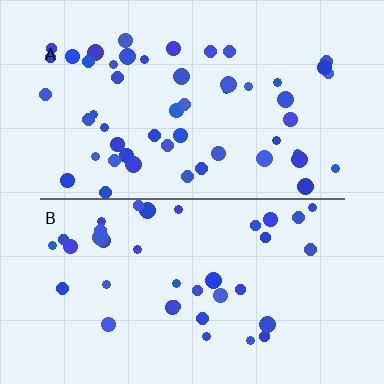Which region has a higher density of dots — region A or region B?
A (the top).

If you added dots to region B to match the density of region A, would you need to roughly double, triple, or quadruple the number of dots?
Approximately double.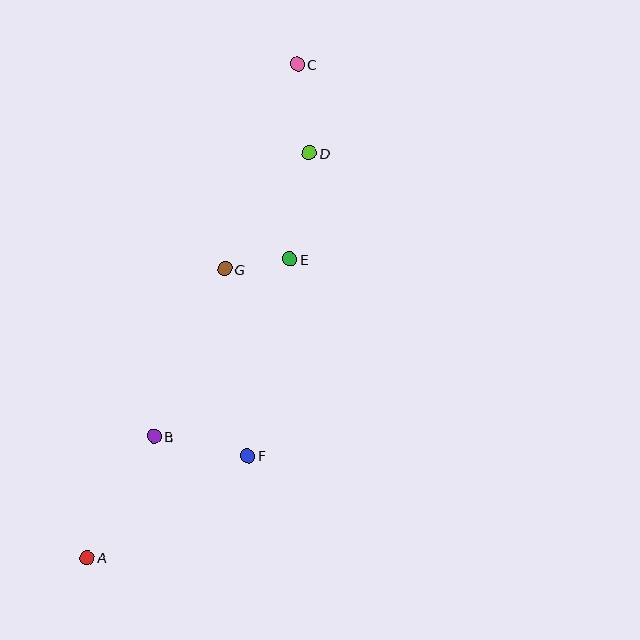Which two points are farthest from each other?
Points A and C are farthest from each other.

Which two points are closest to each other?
Points E and G are closest to each other.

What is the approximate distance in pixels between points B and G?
The distance between B and G is approximately 181 pixels.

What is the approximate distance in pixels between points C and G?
The distance between C and G is approximately 217 pixels.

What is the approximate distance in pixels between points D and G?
The distance between D and G is approximately 144 pixels.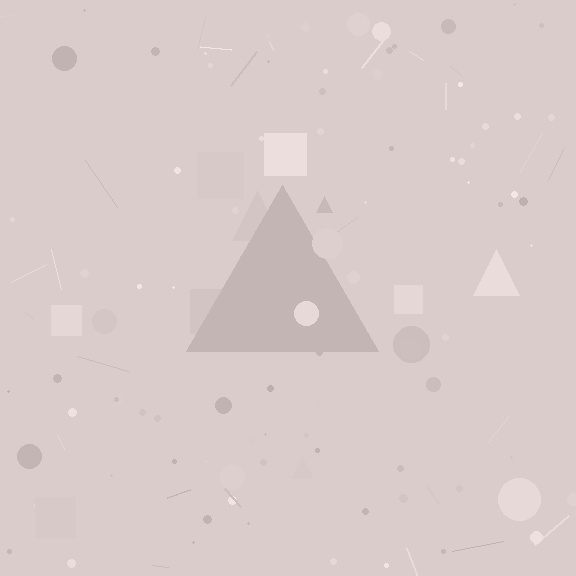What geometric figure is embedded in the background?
A triangle is embedded in the background.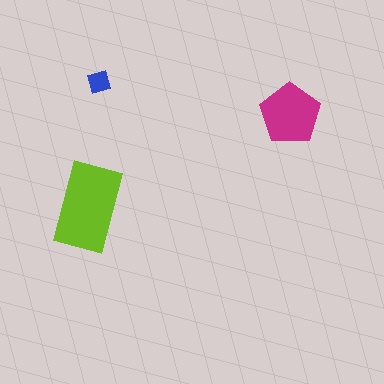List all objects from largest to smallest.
The lime rectangle, the magenta pentagon, the blue diamond.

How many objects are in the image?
There are 3 objects in the image.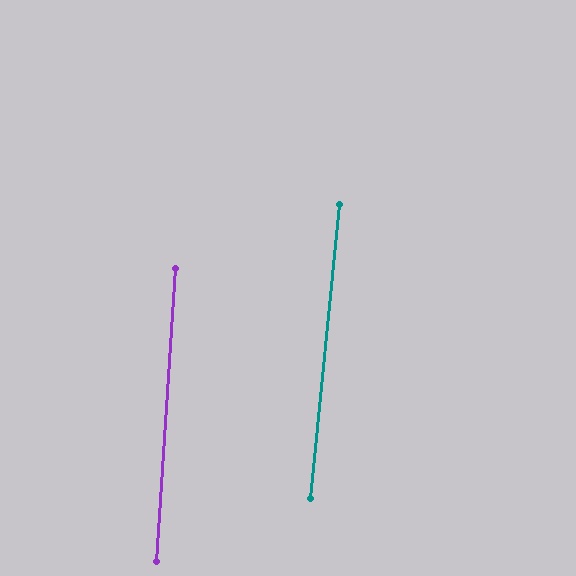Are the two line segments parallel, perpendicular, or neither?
Parallel — their directions differ by only 1.9°.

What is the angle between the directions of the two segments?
Approximately 2 degrees.